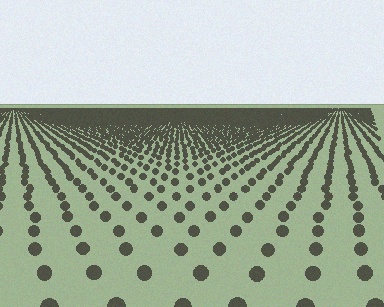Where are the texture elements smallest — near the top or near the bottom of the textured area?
Near the top.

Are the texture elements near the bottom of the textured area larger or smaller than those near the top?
Larger. Near the bottom, elements are closer to the viewer and appear at a bigger on-screen size.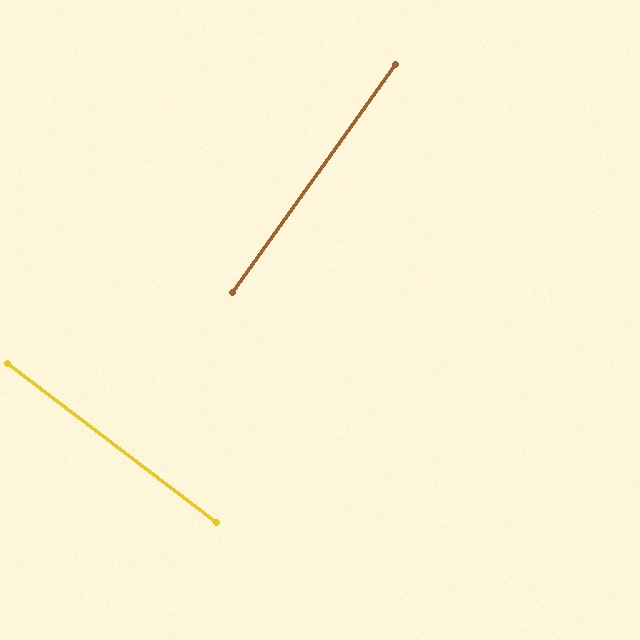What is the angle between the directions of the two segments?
Approximately 88 degrees.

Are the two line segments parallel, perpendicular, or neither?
Perpendicular — they meet at approximately 88°.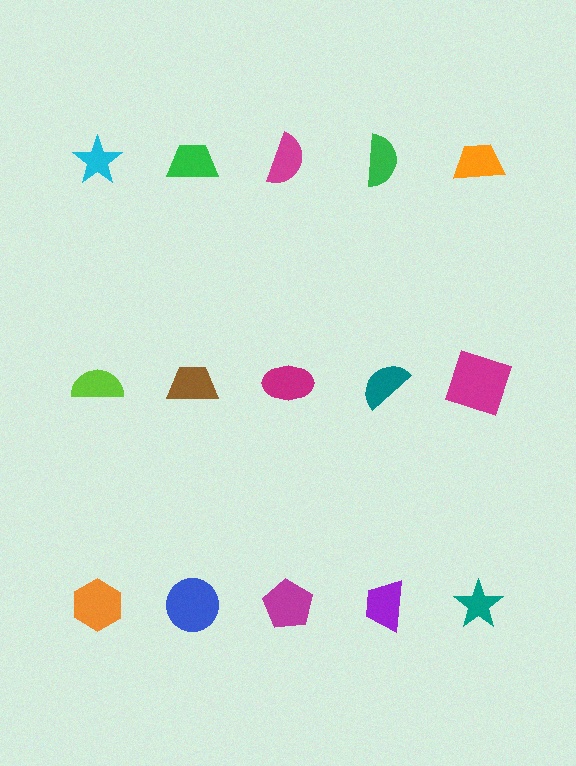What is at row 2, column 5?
A magenta square.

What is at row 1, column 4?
A green semicircle.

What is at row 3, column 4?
A purple trapezoid.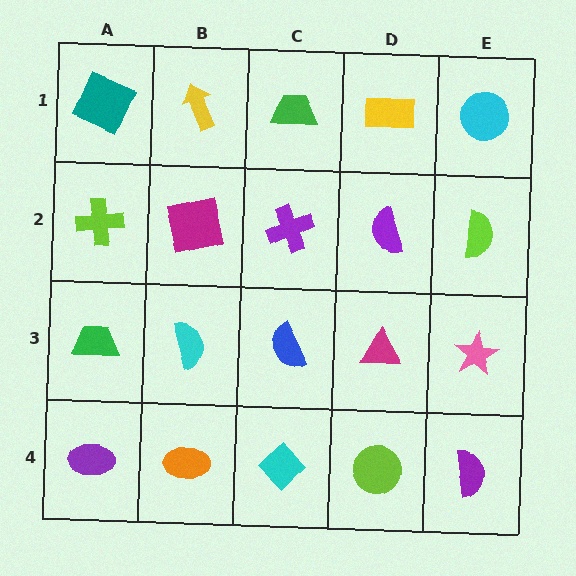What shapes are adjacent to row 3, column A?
A lime cross (row 2, column A), a purple ellipse (row 4, column A), a cyan semicircle (row 3, column B).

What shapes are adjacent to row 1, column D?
A purple semicircle (row 2, column D), a green trapezoid (row 1, column C), a cyan circle (row 1, column E).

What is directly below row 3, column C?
A cyan diamond.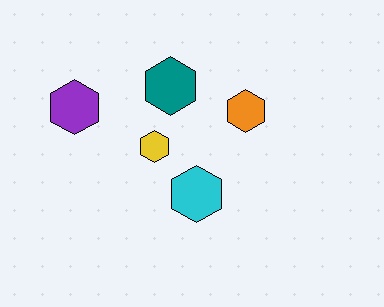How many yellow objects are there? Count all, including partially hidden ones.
There is 1 yellow object.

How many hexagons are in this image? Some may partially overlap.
There are 5 hexagons.